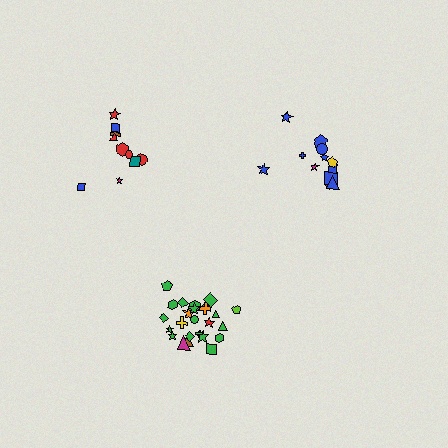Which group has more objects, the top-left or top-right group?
The top-right group.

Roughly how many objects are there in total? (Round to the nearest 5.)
Roughly 45 objects in total.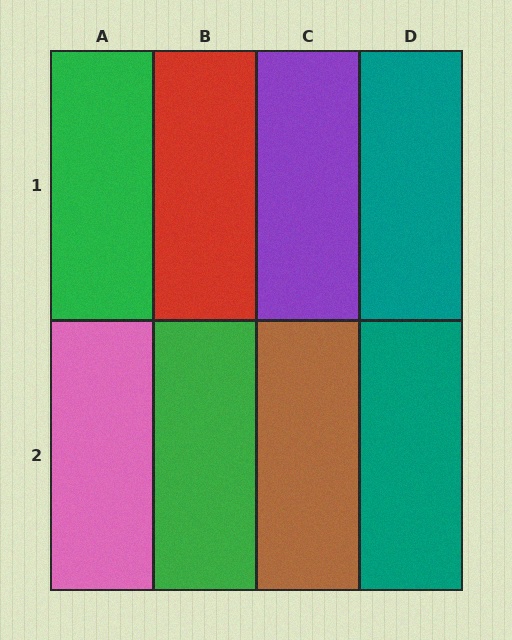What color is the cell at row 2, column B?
Green.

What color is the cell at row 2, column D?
Teal.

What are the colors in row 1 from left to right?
Green, red, purple, teal.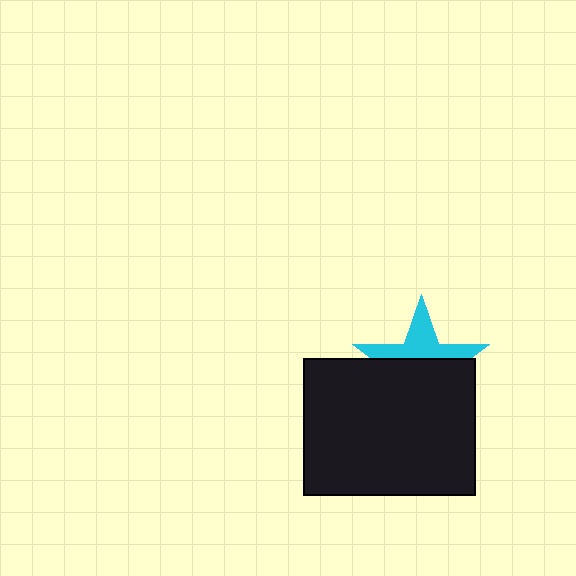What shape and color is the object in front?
The object in front is a black rectangle.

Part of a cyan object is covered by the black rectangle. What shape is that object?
It is a star.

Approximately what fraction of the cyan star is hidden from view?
Roughly 59% of the cyan star is hidden behind the black rectangle.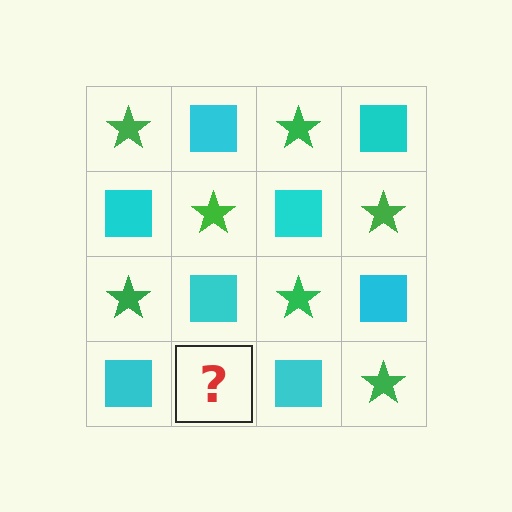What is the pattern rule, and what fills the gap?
The rule is that it alternates green star and cyan square in a checkerboard pattern. The gap should be filled with a green star.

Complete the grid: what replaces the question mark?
The question mark should be replaced with a green star.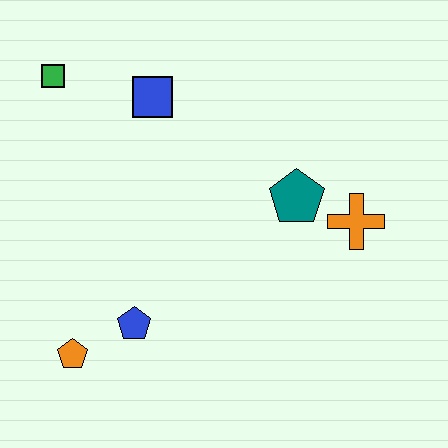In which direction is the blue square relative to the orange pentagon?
The blue square is above the orange pentagon.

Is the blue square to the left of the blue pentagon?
No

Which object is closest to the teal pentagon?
The orange cross is closest to the teal pentagon.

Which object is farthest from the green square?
The orange cross is farthest from the green square.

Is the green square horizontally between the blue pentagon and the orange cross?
No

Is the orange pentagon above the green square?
No